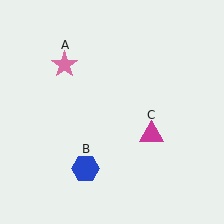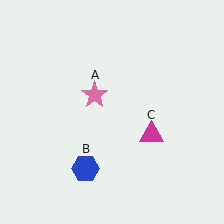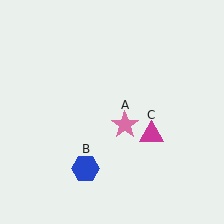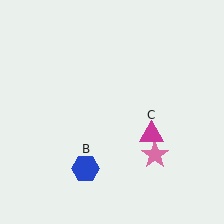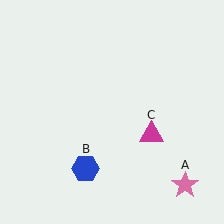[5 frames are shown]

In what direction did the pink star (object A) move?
The pink star (object A) moved down and to the right.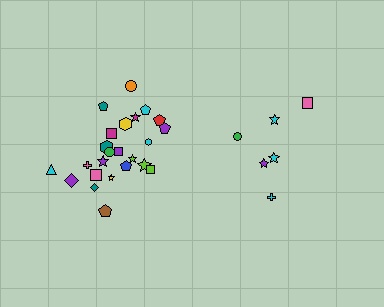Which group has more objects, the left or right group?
The left group.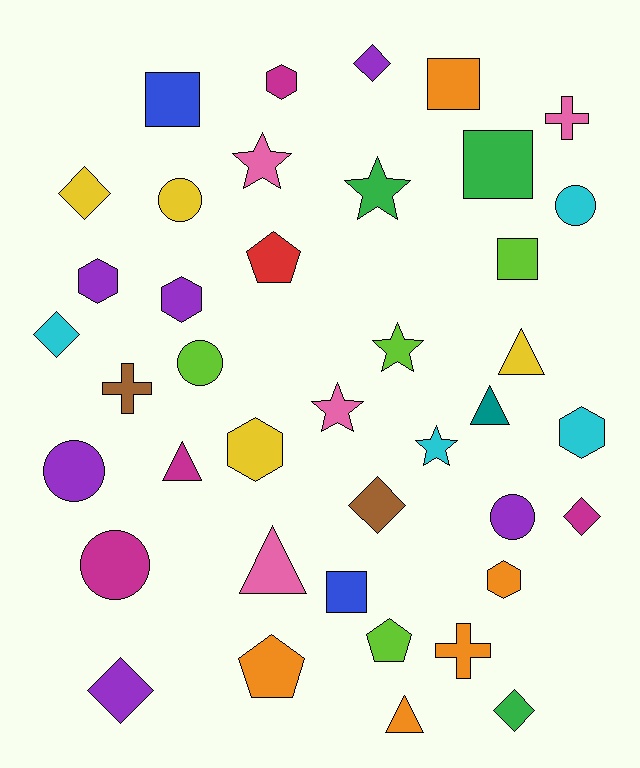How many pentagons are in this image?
There are 3 pentagons.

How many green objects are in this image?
There are 3 green objects.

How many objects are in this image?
There are 40 objects.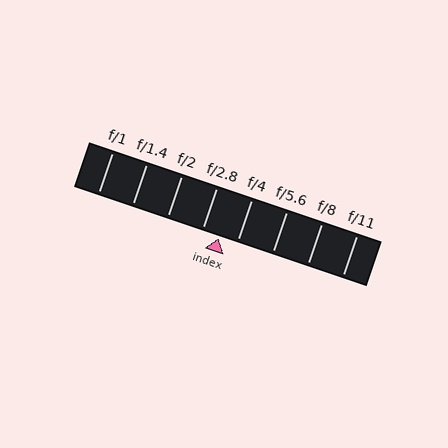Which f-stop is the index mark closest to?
The index mark is closest to f/2.8.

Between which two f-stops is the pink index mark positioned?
The index mark is between f/2.8 and f/4.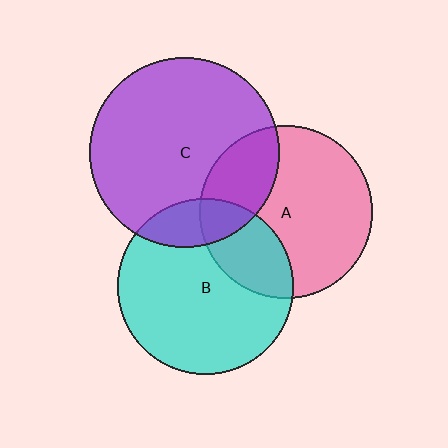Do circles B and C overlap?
Yes.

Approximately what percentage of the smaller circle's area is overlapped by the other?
Approximately 15%.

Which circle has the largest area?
Circle C (purple).